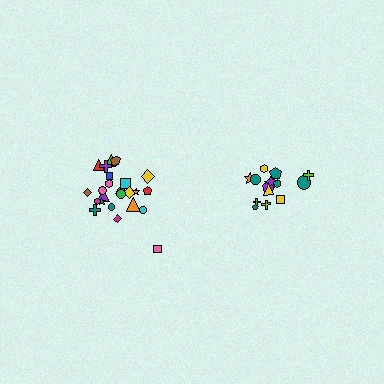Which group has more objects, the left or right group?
The left group.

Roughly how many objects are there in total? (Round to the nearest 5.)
Roughly 40 objects in total.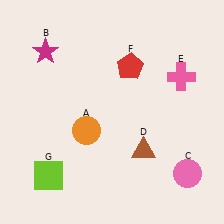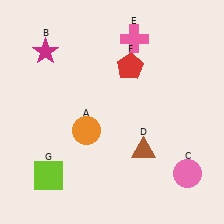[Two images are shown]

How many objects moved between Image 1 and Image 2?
1 object moved between the two images.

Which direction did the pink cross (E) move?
The pink cross (E) moved left.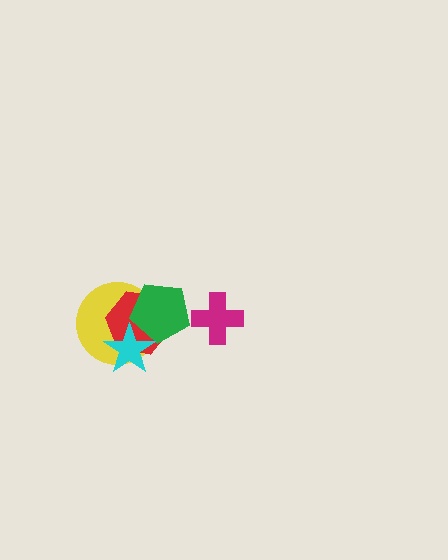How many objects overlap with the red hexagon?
3 objects overlap with the red hexagon.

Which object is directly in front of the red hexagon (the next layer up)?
The green pentagon is directly in front of the red hexagon.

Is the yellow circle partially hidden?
Yes, it is partially covered by another shape.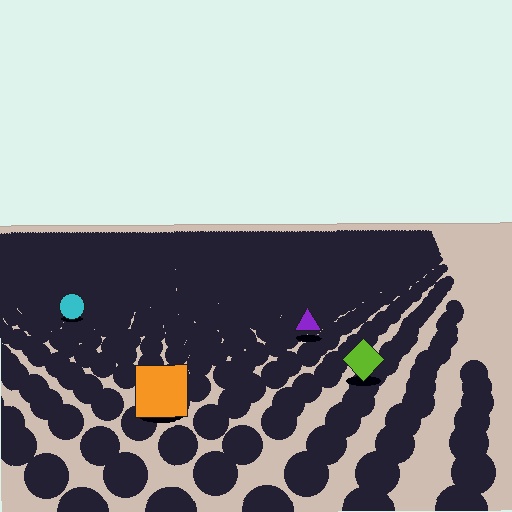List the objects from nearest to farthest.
From nearest to farthest: the orange square, the lime diamond, the purple triangle, the cyan circle.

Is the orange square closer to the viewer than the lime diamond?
Yes. The orange square is closer — you can tell from the texture gradient: the ground texture is coarser near it.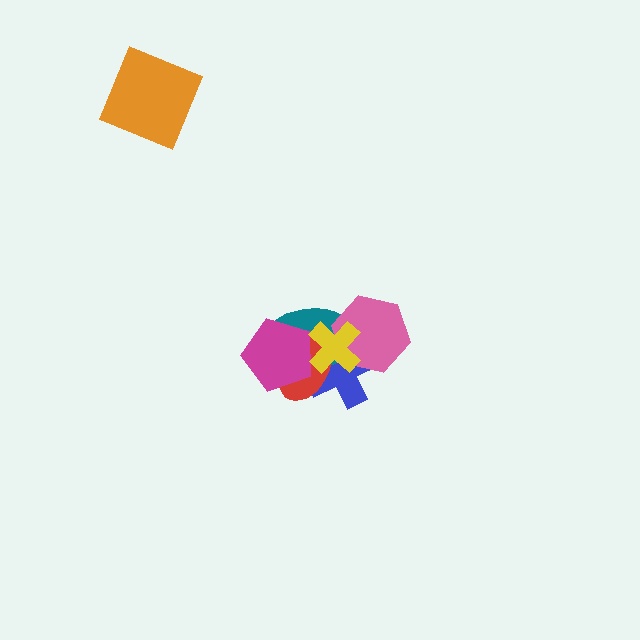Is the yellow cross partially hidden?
No, no other shape covers it.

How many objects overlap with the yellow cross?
5 objects overlap with the yellow cross.